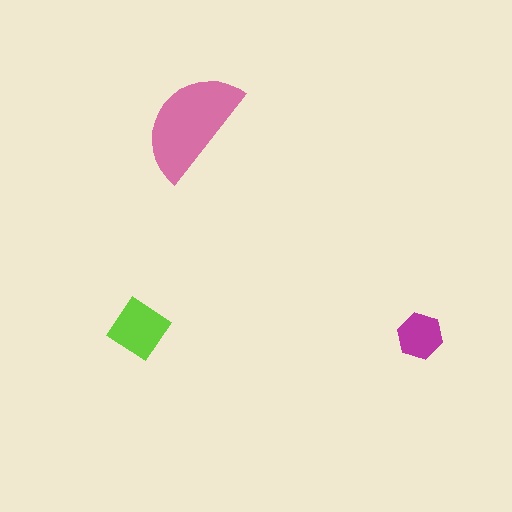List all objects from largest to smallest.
The pink semicircle, the lime diamond, the magenta hexagon.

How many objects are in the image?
There are 3 objects in the image.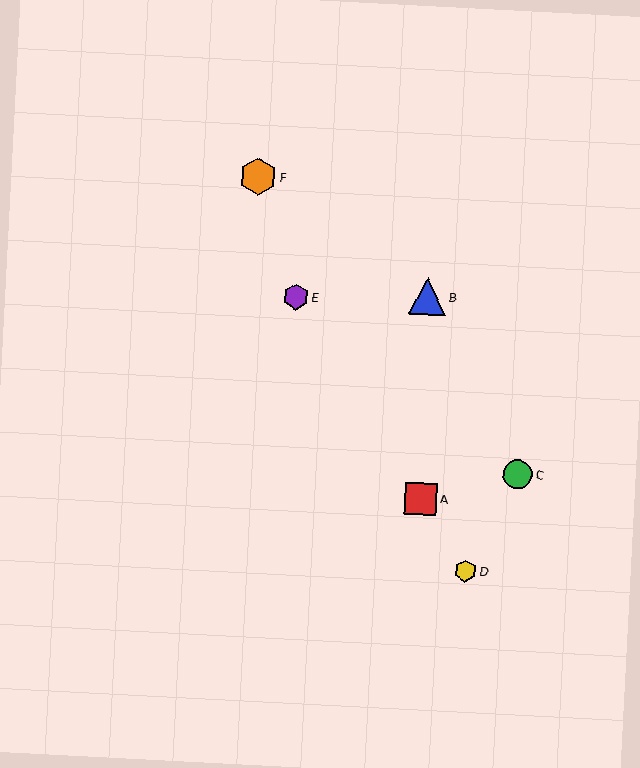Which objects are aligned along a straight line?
Objects A, D, E are aligned along a straight line.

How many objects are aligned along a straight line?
3 objects (A, D, E) are aligned along a straight line.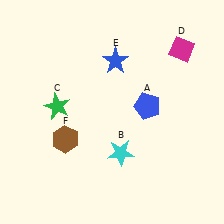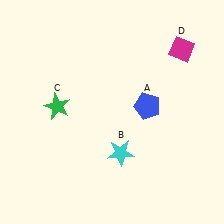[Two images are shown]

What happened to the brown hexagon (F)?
The brown hexagon (F) was removed in Image 2. It was in the bottom-left area of Image 1.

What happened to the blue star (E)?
The blue star (E) was removed in Image 2. It was in the top-right area of Image 1.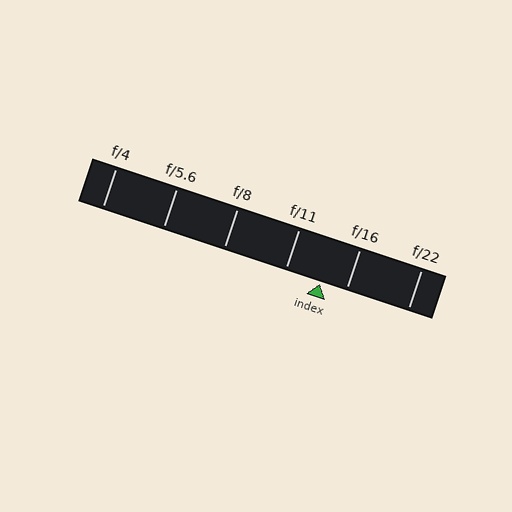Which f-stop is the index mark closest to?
The index mark is closest to f/16.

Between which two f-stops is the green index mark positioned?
The index mark is between f/11 and f/16.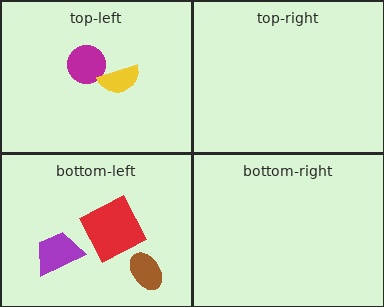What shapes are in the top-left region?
The magenta circle, the yellow semicircle.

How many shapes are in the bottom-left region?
3.